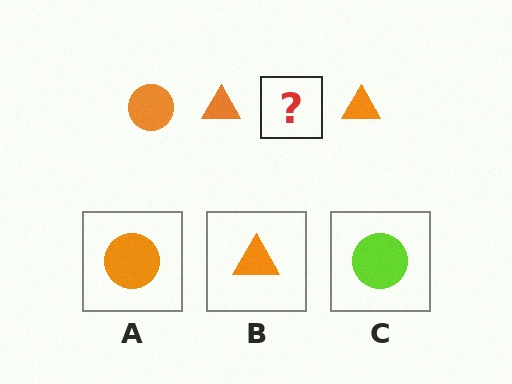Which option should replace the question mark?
Option A.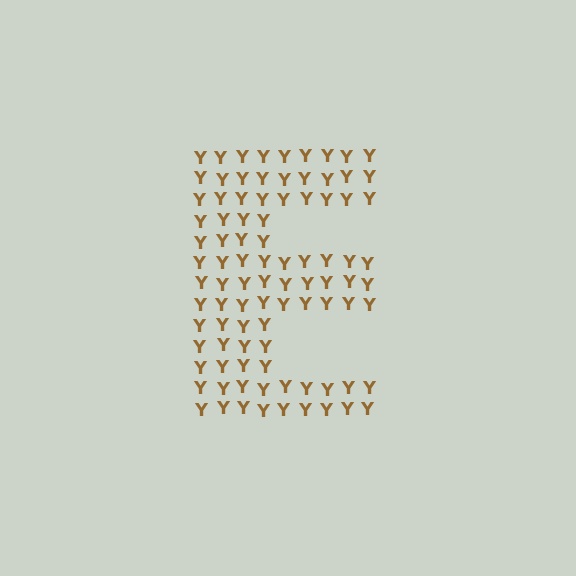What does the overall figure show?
The overall figure shows the letter E.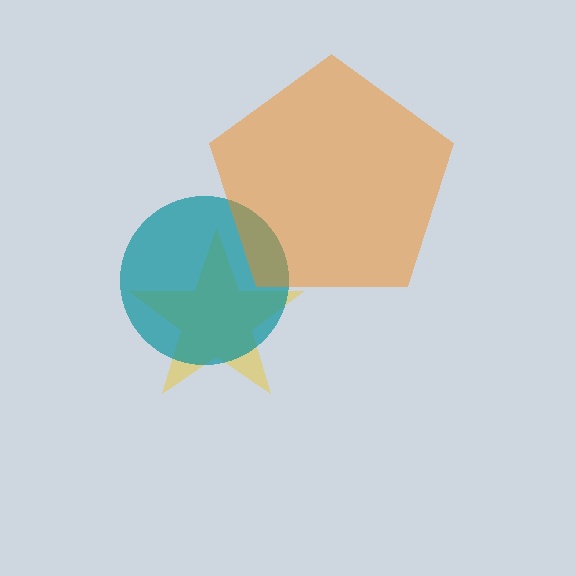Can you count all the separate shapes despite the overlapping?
Yes, there are 3 separate shapes.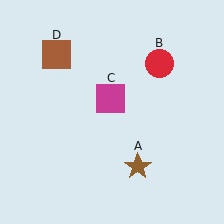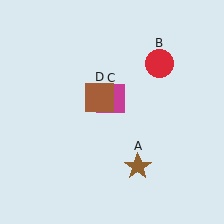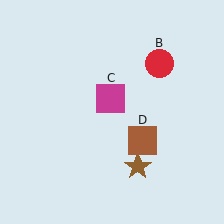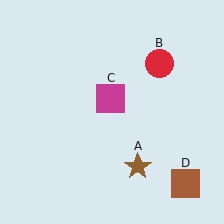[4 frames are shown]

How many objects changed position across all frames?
1 object changed position: brown square (object D).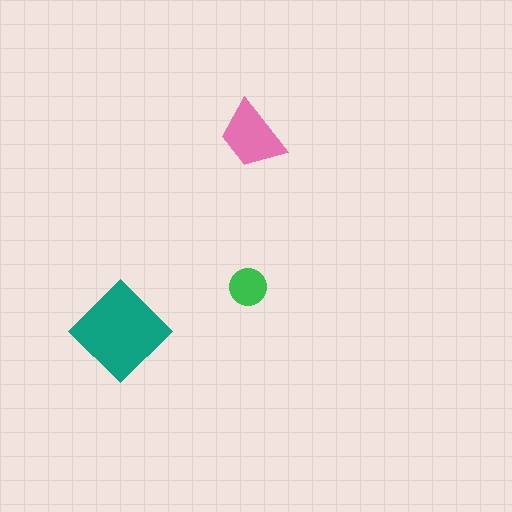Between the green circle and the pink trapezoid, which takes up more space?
The pink trapezoid.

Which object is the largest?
The teal diamond.